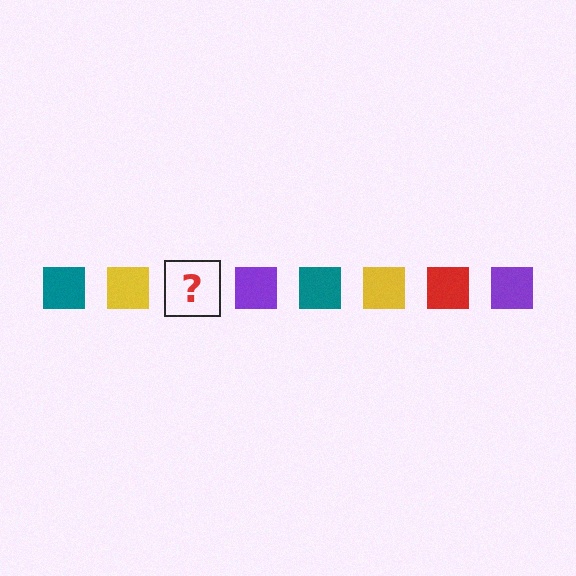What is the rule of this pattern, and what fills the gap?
The rule is that the pattern cycles through teal, yellow, red, purple squares. The gap should be filled with a red square.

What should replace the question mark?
The question mark should be replaced with a red square.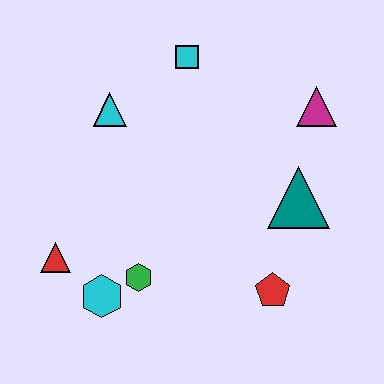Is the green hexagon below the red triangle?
Yes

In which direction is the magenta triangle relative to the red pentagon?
The magenta triangle is above the red pentagon.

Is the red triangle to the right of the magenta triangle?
No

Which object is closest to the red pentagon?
The teal triangle is closest to the red pentagon.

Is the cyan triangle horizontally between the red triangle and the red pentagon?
Yes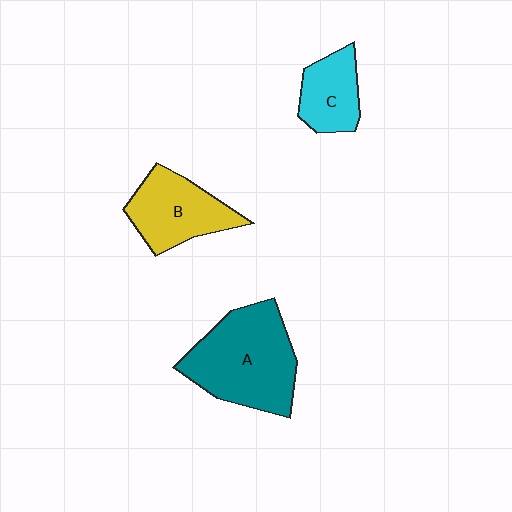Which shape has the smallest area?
Shape C (cyan).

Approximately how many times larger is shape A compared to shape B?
Approximately 1.5 times.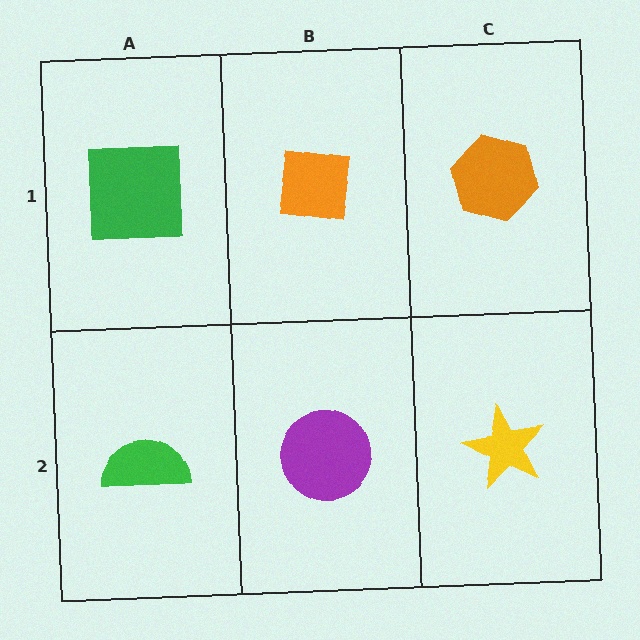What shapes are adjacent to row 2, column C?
An orange hexagon (row 1, column C), a purple circle (row 2, column B).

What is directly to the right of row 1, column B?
An orange hexagon.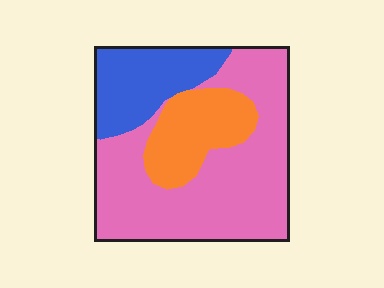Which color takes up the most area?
Pink, at roughly 60%.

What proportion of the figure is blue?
Blue takes up about one fifth (1/5) of the figure.